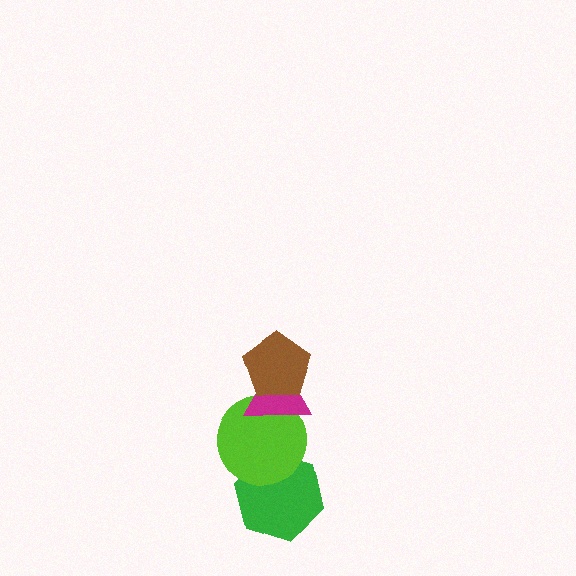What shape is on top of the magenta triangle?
The brown pentagon is on top of the magenta triangle.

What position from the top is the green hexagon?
The green hexagon is 4th from the top.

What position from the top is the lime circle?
The lime circle is 3rd from the top.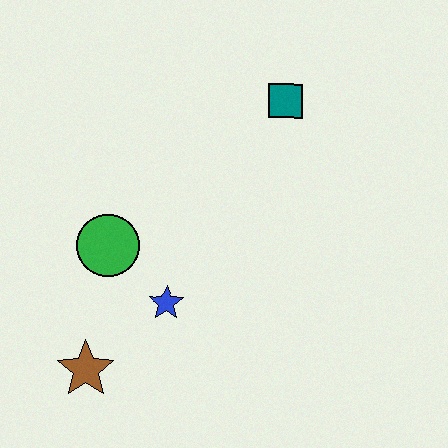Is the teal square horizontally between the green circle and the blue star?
No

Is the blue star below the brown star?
No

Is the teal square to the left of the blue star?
No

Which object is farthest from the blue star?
The teal square is farthest from the blue star.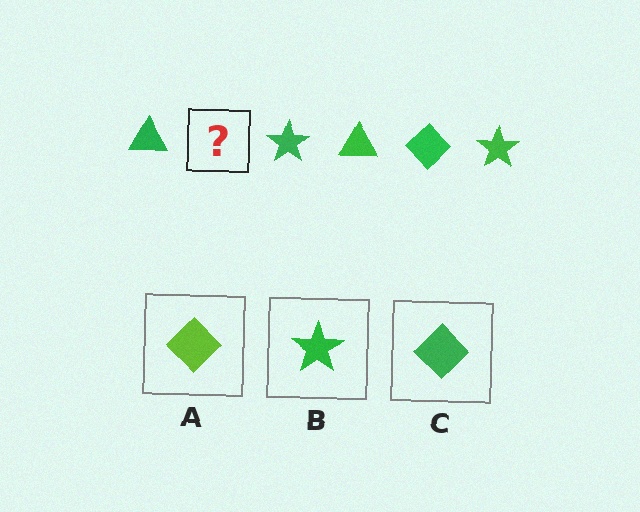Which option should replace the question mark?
Option C.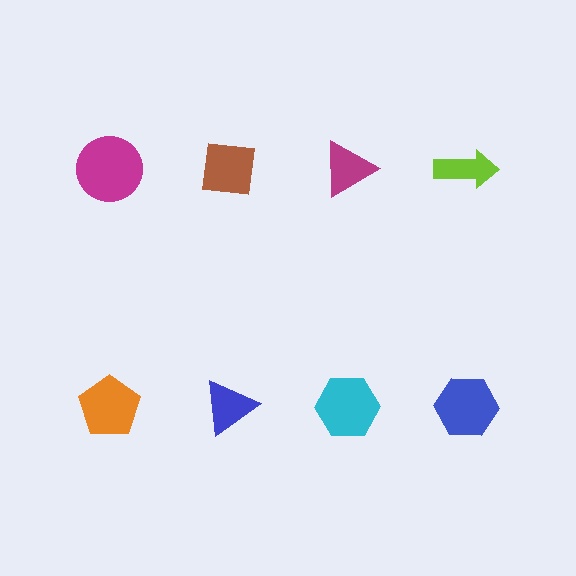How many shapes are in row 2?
4 shapes.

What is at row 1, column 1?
A magenta circle.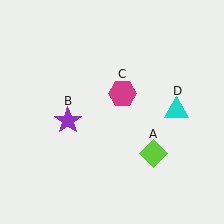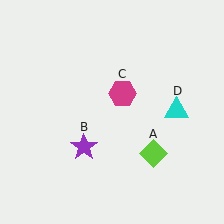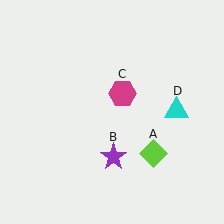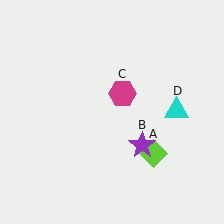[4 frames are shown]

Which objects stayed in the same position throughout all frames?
Lime diamond (object A) and magenta hexagon (object C) and cyan triangle (object D) remained stationary.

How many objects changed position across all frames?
1 object changed position: purple star (object B).